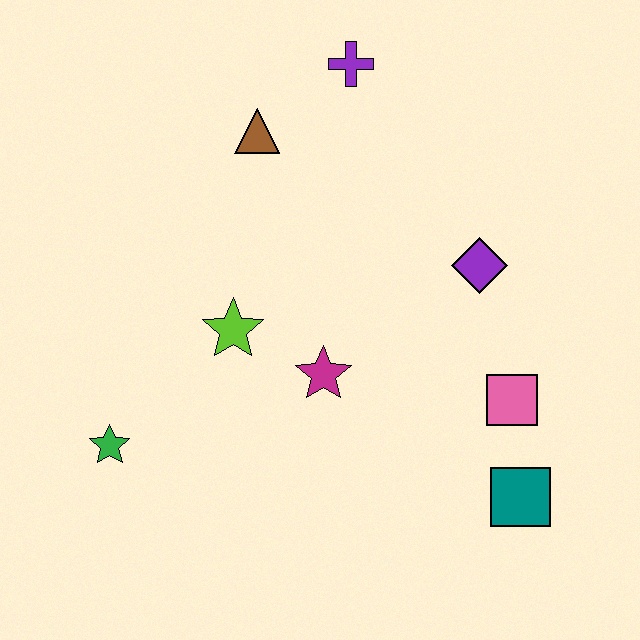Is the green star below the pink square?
Yes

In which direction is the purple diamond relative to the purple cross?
The purple diamond is below the purple cross.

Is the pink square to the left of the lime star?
No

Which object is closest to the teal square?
The pink square is closest to the teal square.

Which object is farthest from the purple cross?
The teal square is farthest from the purple cross.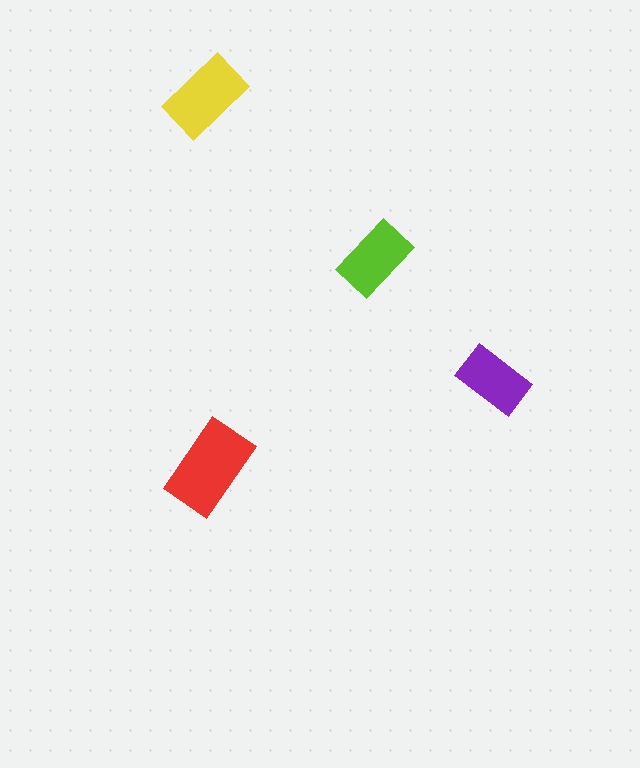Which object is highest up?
The yellow rectangle is topmost.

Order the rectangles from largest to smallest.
the red one, the yellow one, the lime one, the purple one.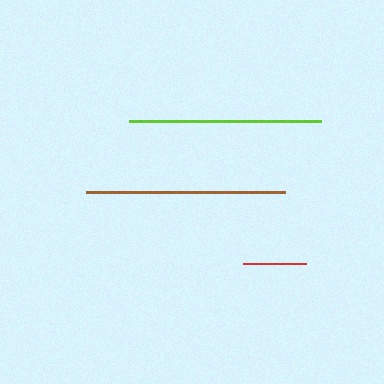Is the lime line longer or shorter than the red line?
The lime line is longer than the red line.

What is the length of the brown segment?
The brown segment is approximately 199 pixels long.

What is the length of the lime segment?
The lime segment is approximately 192 pixels long.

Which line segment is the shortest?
The red line is the shortest at approximately 63 pixels.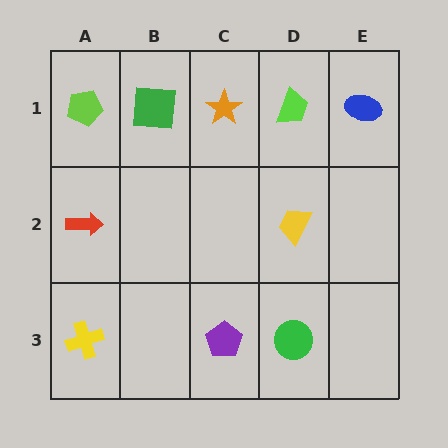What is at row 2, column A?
A red arrow.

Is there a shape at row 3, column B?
No, that cell is empty.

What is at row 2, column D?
A yellow trapezoid.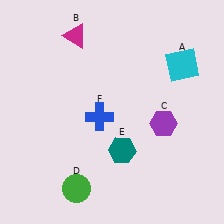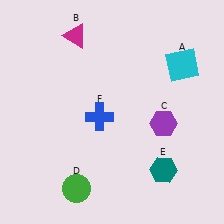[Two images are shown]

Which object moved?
The teal hexagon (E) moved right.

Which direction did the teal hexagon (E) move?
The teal hexagon (E) moved right.